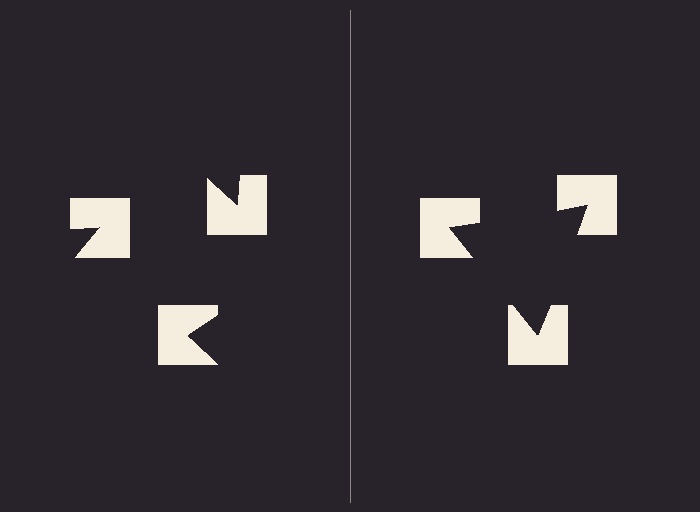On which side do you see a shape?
An illusory triangle appears on the right side. On the left side the wedge cuts are rotated, so no coherent shape forms.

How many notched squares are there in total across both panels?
6 — 3 on each side.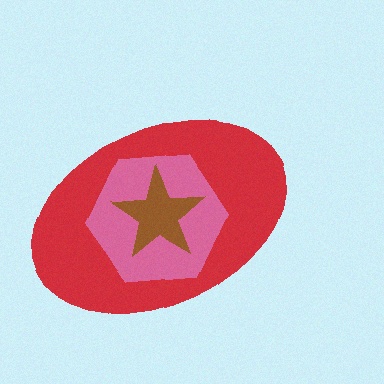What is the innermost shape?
The brown star.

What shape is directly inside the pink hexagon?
The brown star.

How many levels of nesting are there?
3.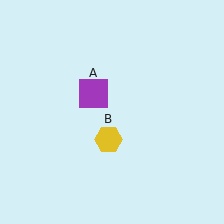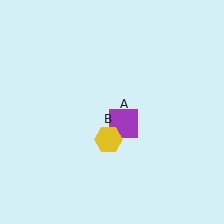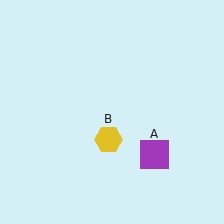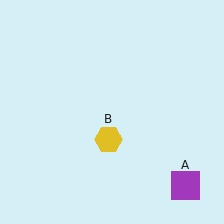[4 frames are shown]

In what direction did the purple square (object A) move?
The purple square (object A) moved down and to the right.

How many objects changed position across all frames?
1 object changed position: purple square (object A).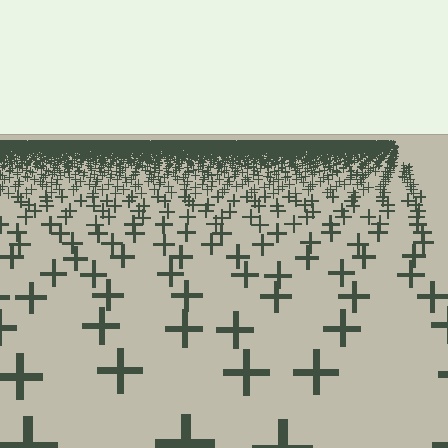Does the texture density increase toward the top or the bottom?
Density increases toward the top.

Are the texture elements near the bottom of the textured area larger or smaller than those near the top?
Larger. Near the bottom, elements are closer to the viewer and appear at a bigger on-screen size.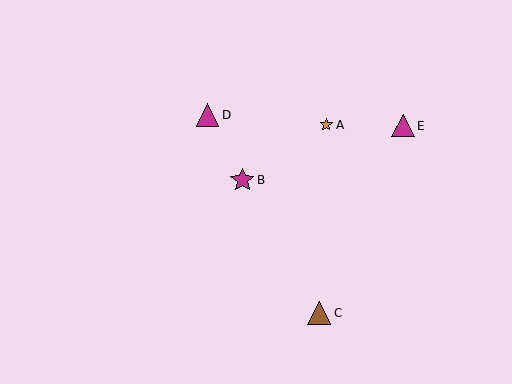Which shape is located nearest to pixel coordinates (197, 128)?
The magenta triangle (labeled D) at (208, 115) is nearest to that location.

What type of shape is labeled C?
Shape C is a brown triangle.